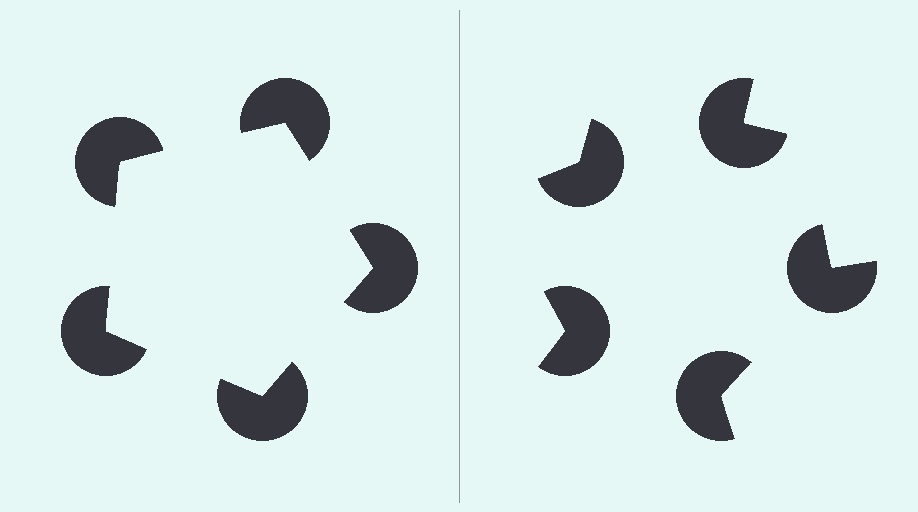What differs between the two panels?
The pac-man discs are positioned identically on both sides; only the wedge orientations differ. On the left they align to a pentagon; on the right they are misaligned.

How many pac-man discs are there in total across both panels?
10 — 5 on each side.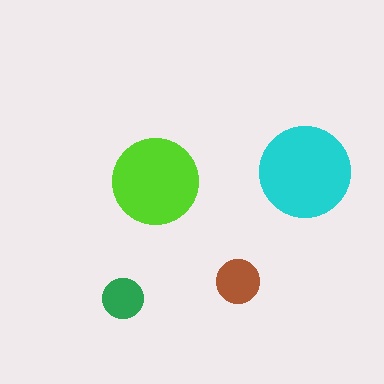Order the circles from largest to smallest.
the cyan one, the lime one, the brown one, the green one.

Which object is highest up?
The cyan circle is topmost.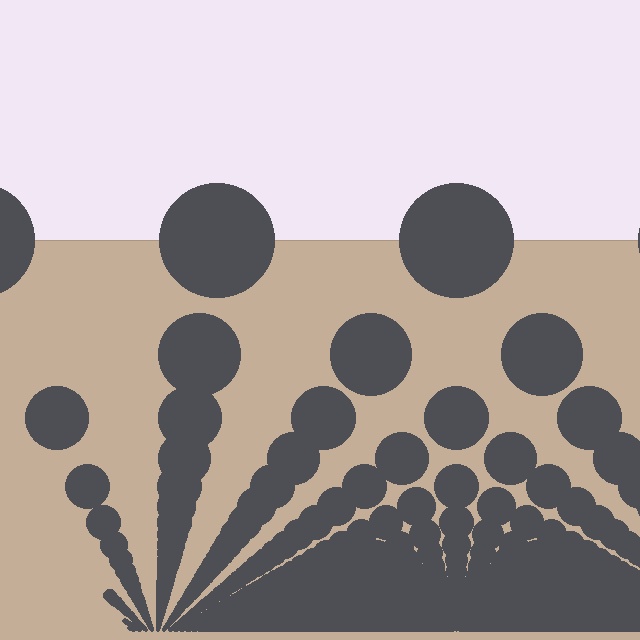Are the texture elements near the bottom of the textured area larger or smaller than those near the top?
Smaller. The gradient is inverted — elements near the bottom are smaller and denser.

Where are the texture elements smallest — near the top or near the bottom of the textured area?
Near the bottom.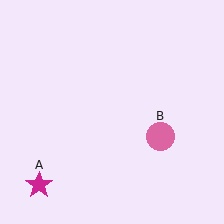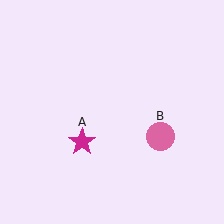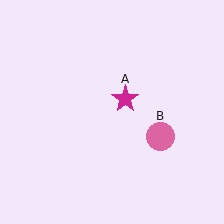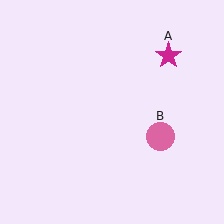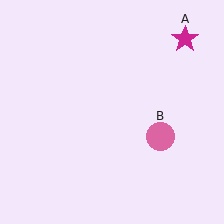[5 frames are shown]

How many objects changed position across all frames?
1 object changed position: magenta star (object A).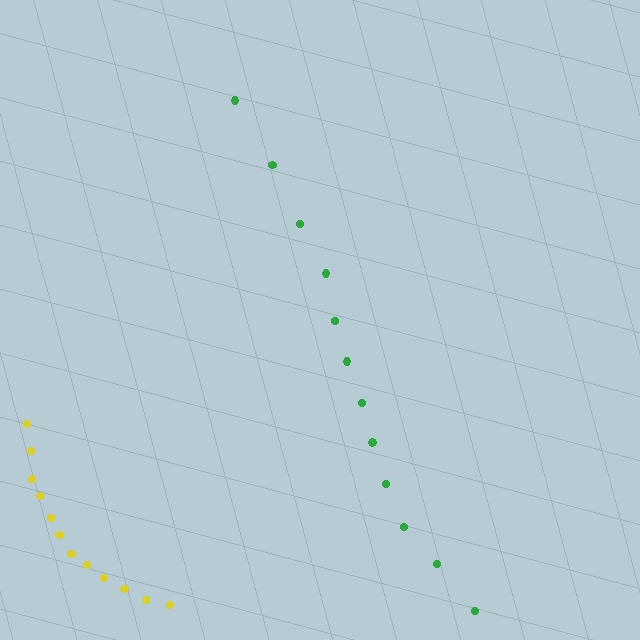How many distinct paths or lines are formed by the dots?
There are 2 distinct paths.